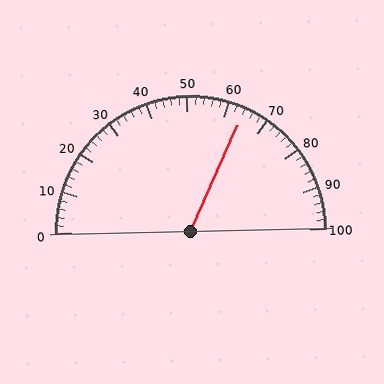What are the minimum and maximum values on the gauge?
The gauge ranges from 0 to 100.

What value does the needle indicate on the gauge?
The needle indicates approximately 64.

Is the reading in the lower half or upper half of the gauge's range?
The reading is in the upper half of the range (0 to 100).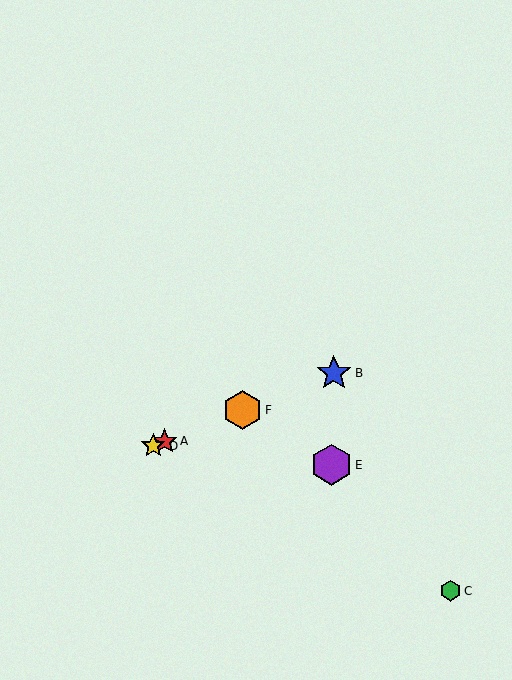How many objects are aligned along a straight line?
4 objects (A, B, D, F) are aligned along a straight line.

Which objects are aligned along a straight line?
Objects A, B, D, F are aligned along a straight line.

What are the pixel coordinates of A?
Object A is at (165, 441).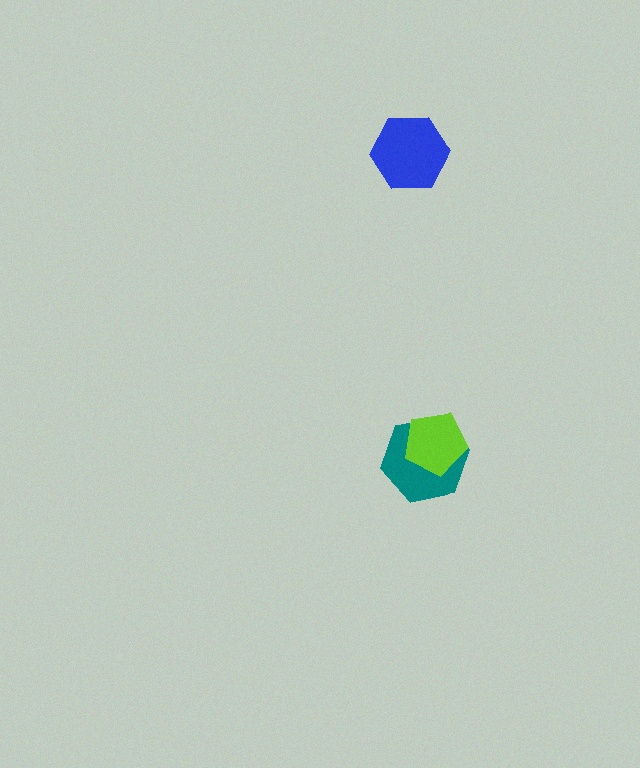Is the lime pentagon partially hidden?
No, no other shape covers it.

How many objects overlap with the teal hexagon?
1 object overlaps with the teal hexagon.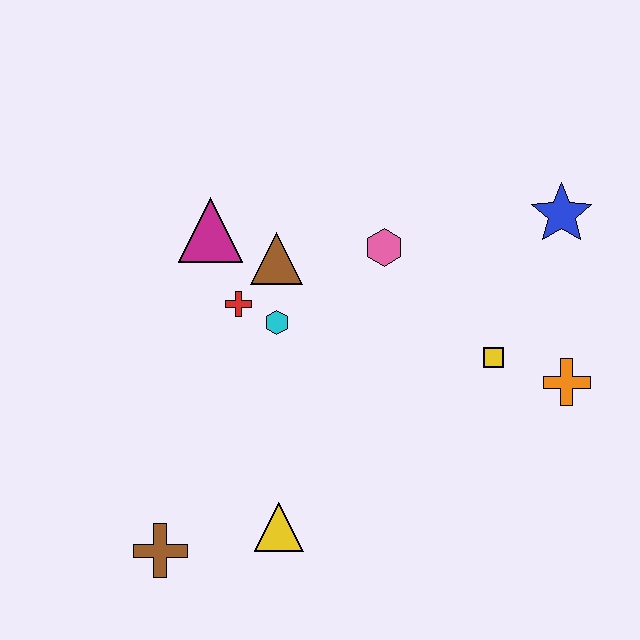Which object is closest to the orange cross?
The yellow square is closest to the orange cross.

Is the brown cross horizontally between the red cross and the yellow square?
No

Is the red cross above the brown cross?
Yes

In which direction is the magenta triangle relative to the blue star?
The magenta triangle is to the left of the blue star.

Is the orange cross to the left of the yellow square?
No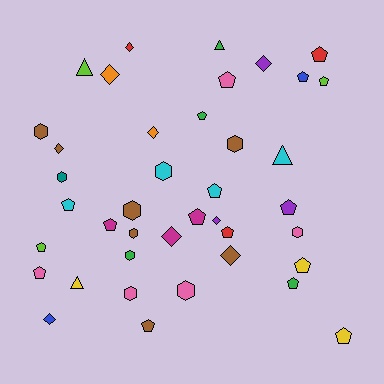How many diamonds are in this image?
There are 9 diamonds.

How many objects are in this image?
There are 40 objects.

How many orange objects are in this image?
There are 2 orange objects.